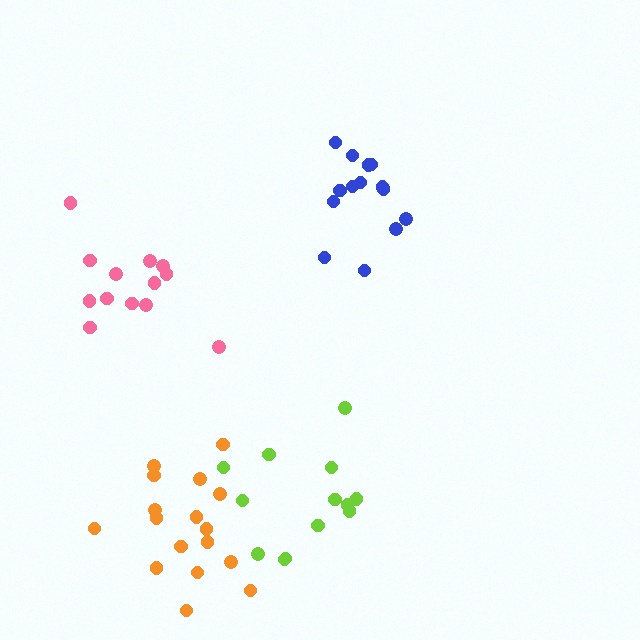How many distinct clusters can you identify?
There are 4 distinct clusters.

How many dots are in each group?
Group 1: 13 dots, Group 2: 13 dots, Group 3: 17 dots, Group 4: 14 dots (57 total).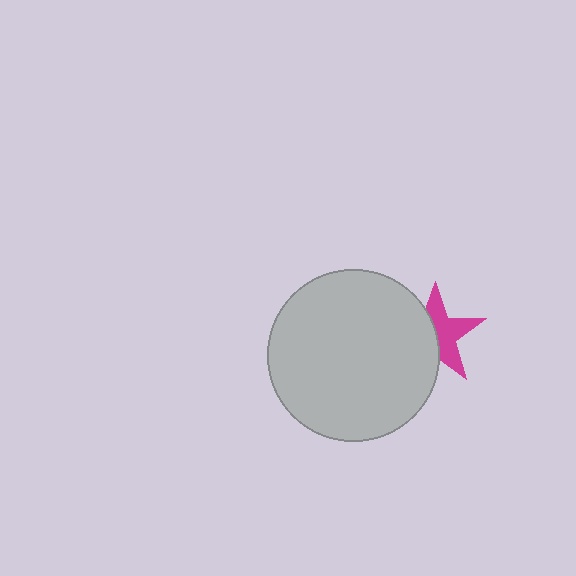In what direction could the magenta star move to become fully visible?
The magenta star could move right. That would shift it out from behind the light gray circle entirely.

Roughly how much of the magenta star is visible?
About half of it is visible (roughly 53%).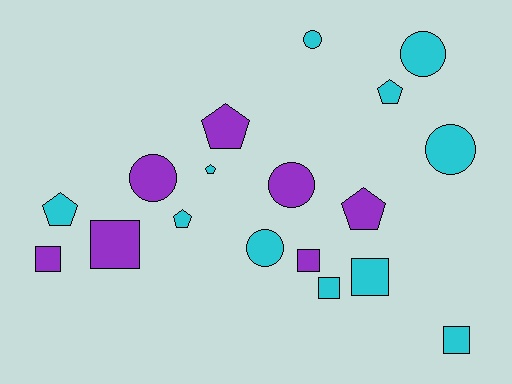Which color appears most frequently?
Cyan, with 11 objects.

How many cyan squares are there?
There are 3 cyan squares.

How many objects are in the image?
There are 18 objects.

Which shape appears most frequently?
Pentagon, with 6 objects.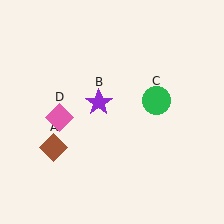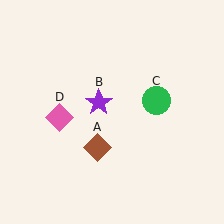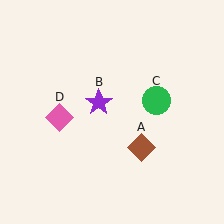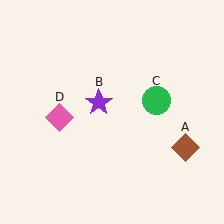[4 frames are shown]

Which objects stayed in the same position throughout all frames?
Purple star (object B) and green circle (object C) and pink diamond (object D) remained stationary.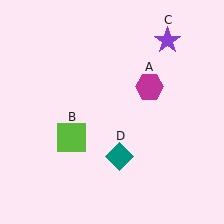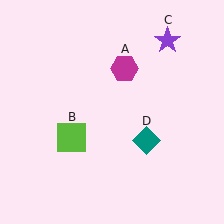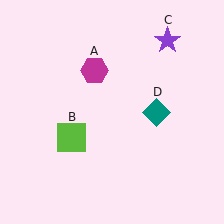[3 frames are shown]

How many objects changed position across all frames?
2 objects changed position: magenta hexagon (object A), teal diamond (object D).